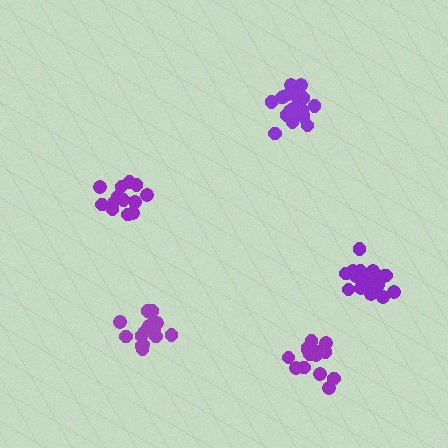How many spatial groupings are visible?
There are 5 spatial groupings.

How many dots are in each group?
Group 1: 21 dots, Group 2: 20 dots, Group 3: 17 dots, Group 4: 16 dots, Group 5: 15 dots (89 total).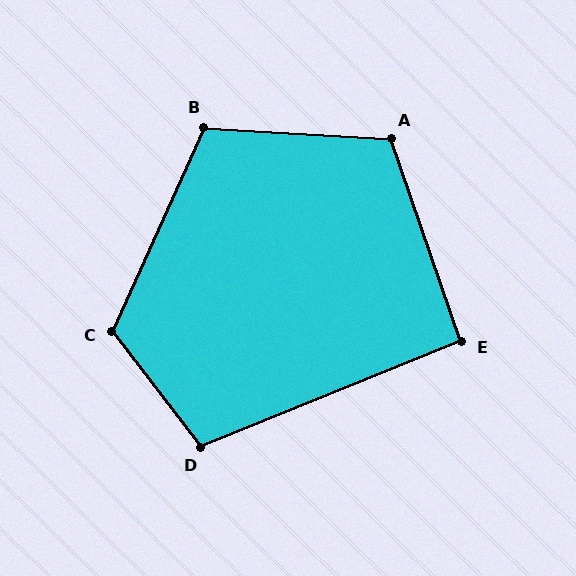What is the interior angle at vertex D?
Approximately 105 degrees (obtuse).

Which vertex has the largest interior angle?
C, at approximately 118 degrees.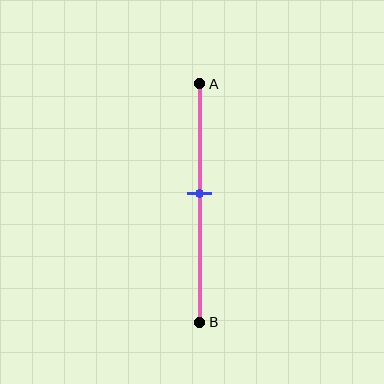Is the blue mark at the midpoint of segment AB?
No, the mark is at about 45% from A, not at the 50% midpoint.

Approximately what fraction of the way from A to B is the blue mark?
The blue mark is approximately 45% of the way from A to B.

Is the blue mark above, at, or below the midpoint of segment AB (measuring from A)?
The blue mark is above the midpoint of segment AB.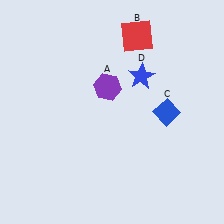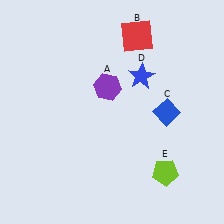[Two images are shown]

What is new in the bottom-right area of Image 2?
A lime pentagon (E) was added in the bottom-right area of Image 2.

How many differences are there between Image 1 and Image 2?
There is 1 difference between the two images.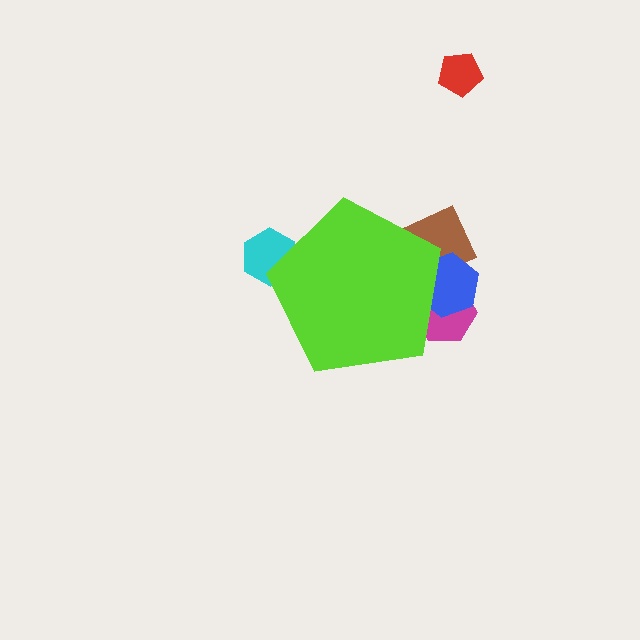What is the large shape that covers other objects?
A lime pentagon.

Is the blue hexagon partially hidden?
Yes, the blue hexagon is partially hidden behind the lime pentagon.